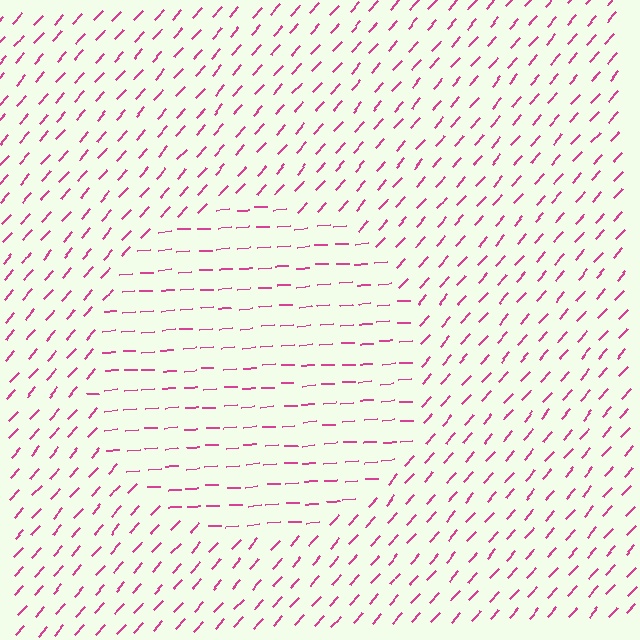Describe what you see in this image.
The image is filled with small magenta line segments. A circle region in the image has lines oriented differently from the surrounding lines, creating a visible texture boundary.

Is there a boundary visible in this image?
Yes, there is a texture boundary formed by a change in line orientation.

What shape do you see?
I see a circle.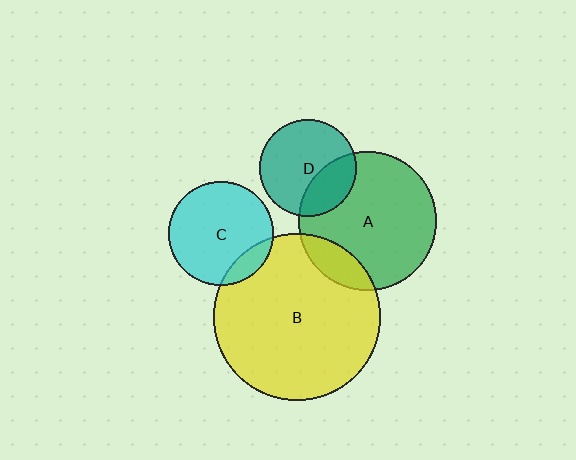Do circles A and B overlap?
Yes.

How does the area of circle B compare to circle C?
Approximately 2.6 times.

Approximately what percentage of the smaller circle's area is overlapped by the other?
Approximately 15%.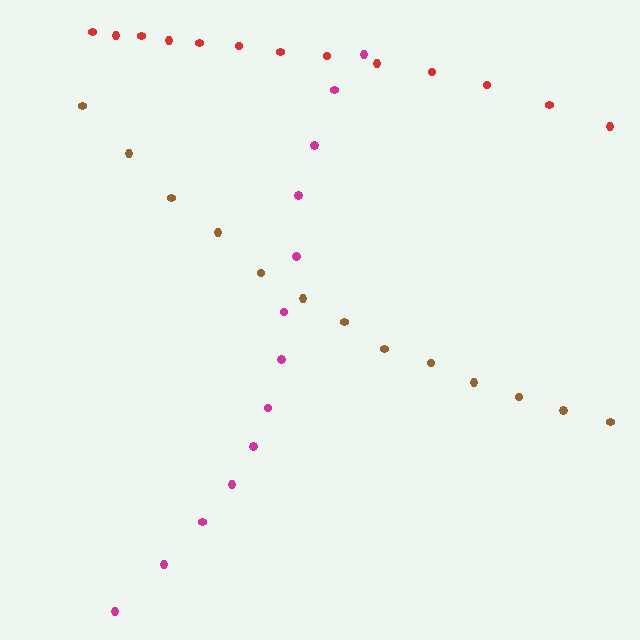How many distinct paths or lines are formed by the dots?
There are 3 distinct paths.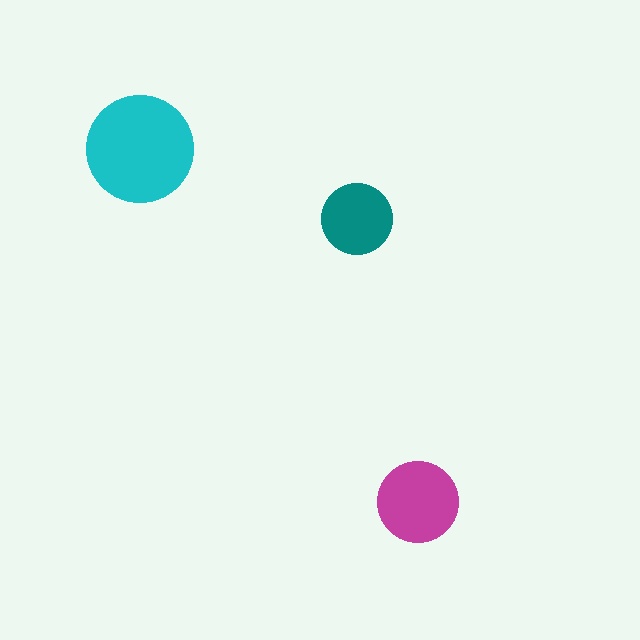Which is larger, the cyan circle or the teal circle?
The cyan one.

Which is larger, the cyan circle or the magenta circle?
The cyan one.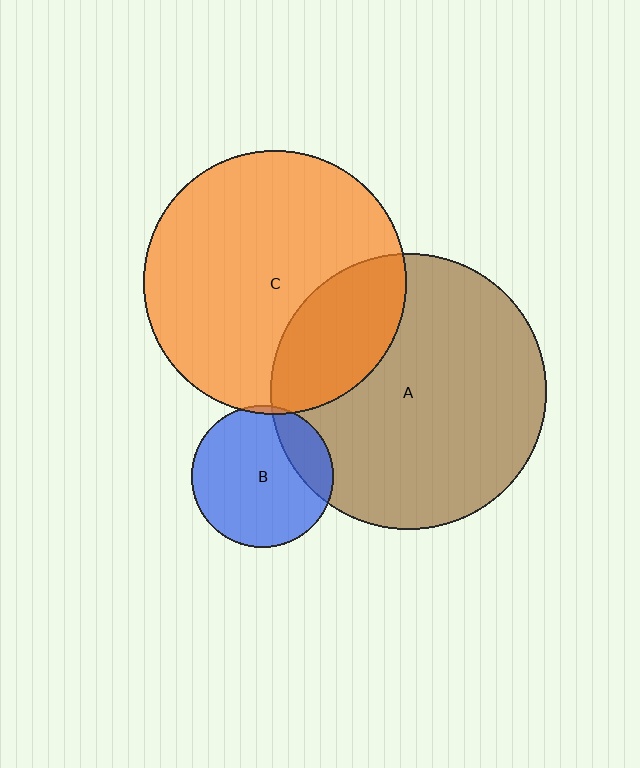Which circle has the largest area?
Circle A (brown).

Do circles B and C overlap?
Yes.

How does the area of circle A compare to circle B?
Approximately 3.8 times.